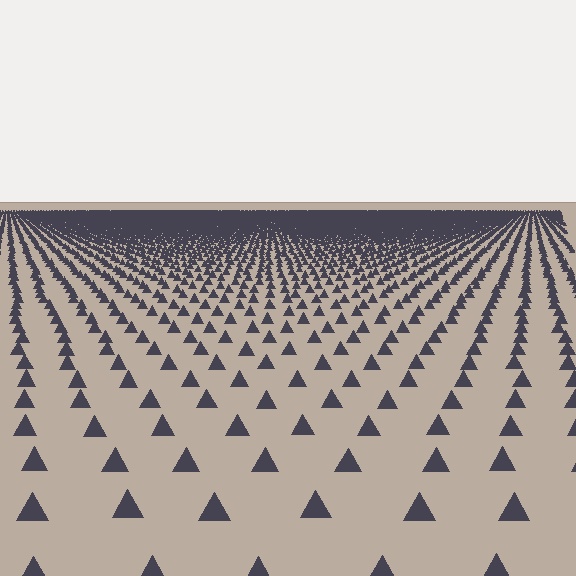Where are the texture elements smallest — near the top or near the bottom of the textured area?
Near the top.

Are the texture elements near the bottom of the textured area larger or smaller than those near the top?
Larger. Near the bottom, elements are closer to the viewer and appear at a bigger on-screen size.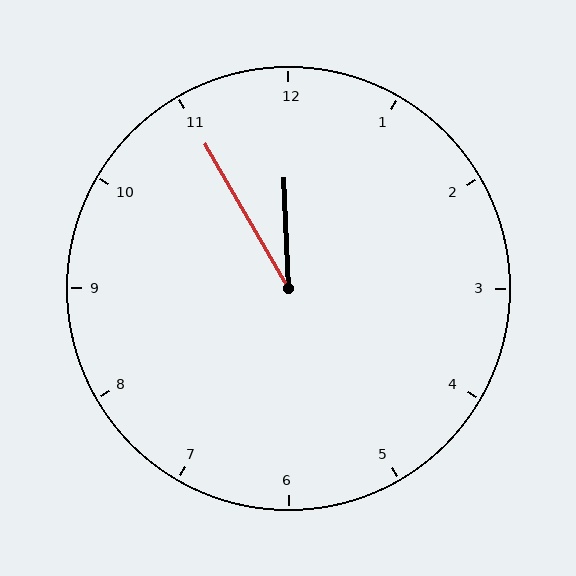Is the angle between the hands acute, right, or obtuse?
It is acute.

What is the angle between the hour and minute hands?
Approximately 28 degrees.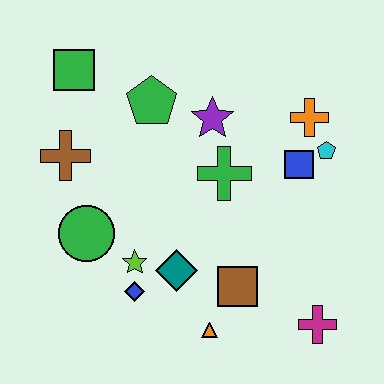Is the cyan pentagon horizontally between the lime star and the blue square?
No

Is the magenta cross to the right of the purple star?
Yes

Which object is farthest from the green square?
The magenta cross is farthest from the green square.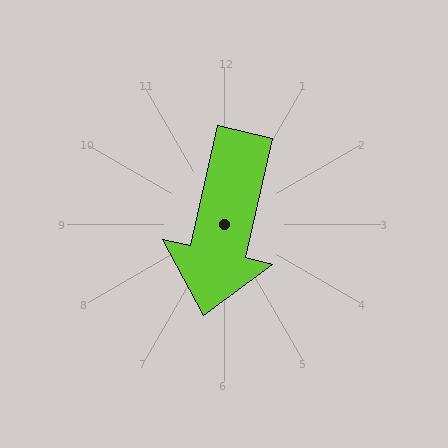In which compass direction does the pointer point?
South.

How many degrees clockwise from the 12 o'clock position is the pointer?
Approximately 193 degrees.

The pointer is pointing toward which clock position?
Roughly 6 o'clock.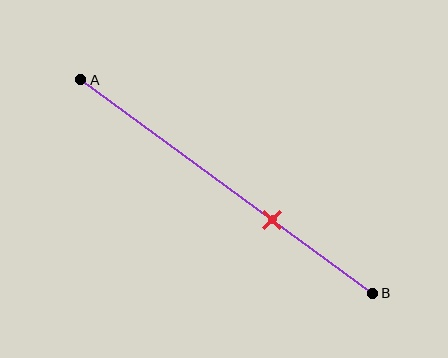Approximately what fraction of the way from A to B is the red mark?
The red mark is approximately 65% of the way from A to B.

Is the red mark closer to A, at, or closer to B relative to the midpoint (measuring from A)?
The red mark is closer to point B than the midpoint of segment AB.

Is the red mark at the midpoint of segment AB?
No, the mark is at about 65% from A, not at the 50% midpoint.